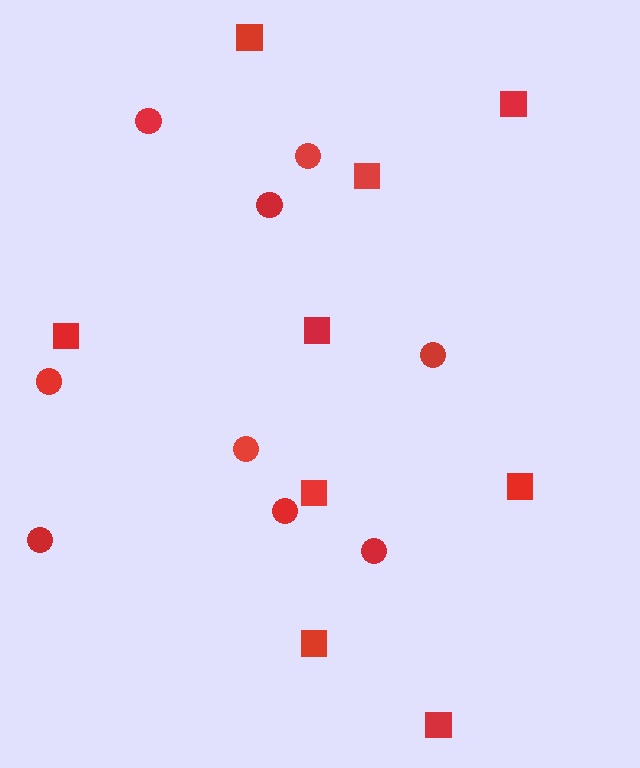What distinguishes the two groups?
There are 2 groups: one group of squares (9) and one group of circles (9).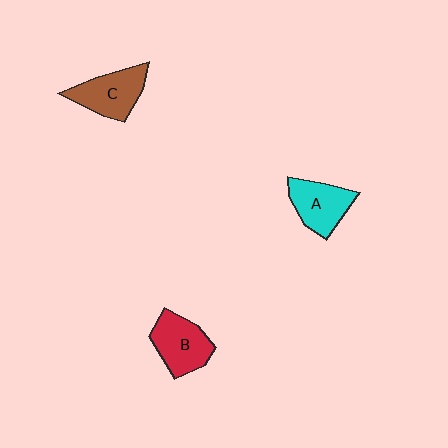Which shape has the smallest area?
Shape A (cyan).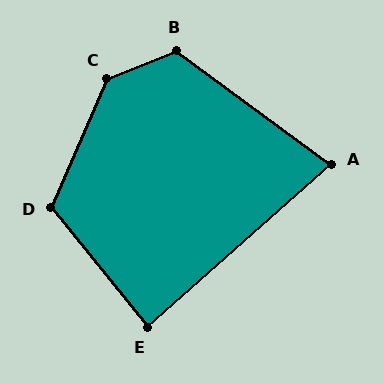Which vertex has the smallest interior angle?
A, at approximately 78 degrees.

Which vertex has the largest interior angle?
C, at approximately 135 degrees.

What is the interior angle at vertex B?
Approximately 122 degrees (obtuse).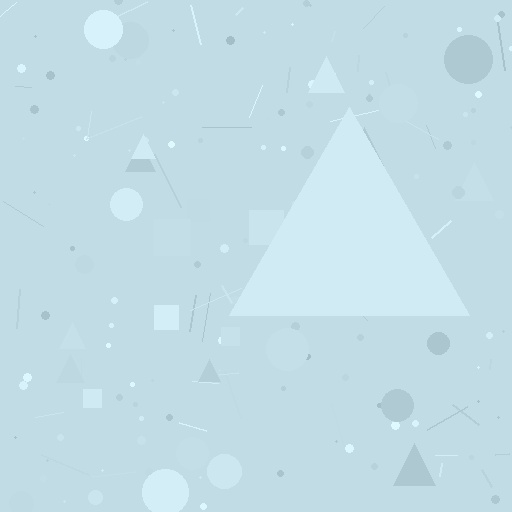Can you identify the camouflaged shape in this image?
The camouflaged shape is a triangle.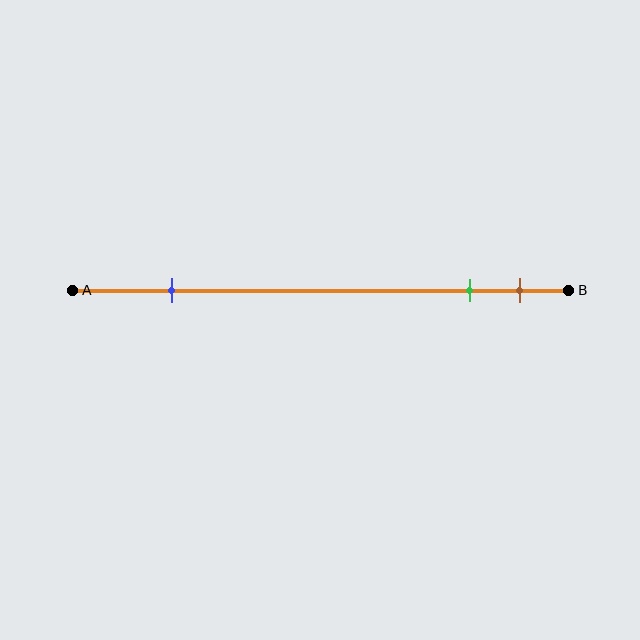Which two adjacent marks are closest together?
The green and brown marks are the closest adjacent pair.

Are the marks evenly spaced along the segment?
No, the marks are not evenly spaced.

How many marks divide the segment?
There are 3 marks dividing the segment.